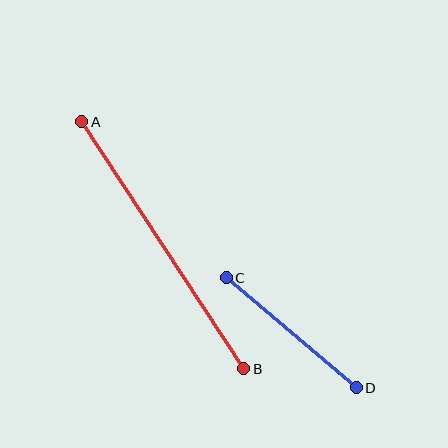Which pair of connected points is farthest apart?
Points A and B are farthest apart.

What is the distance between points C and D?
The distance is approximately 170 pixels.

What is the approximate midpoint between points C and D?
The midpoint is at approximately (291, 333) pixels.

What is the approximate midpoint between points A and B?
The midpoint is at approximately (163, 245) pixels.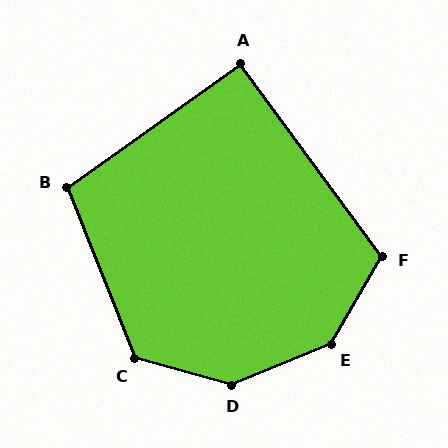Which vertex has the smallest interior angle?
A, at approximately 91 degrees.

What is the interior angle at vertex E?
Approximately 142 degrees (obtuse).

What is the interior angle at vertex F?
Approximately 114 degrees (obtuse).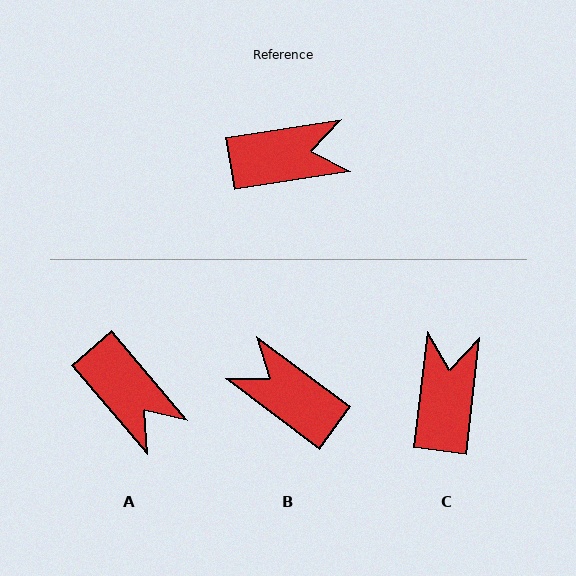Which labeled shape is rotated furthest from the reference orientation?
B, about 134 degrees away.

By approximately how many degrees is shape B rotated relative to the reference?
Approximately 134 degrees counter-clockwise.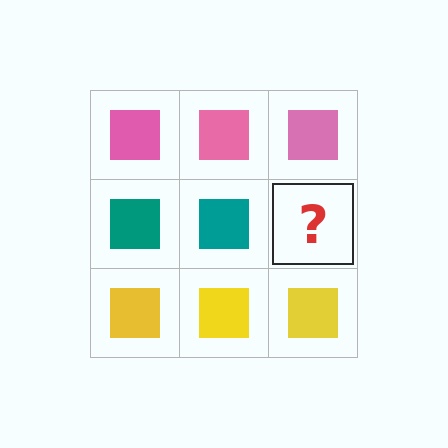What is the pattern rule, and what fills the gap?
The rule is that each row has a consistent color. The gap should be filled with a teal square.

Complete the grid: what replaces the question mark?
The question mark should be replaced with a teal square.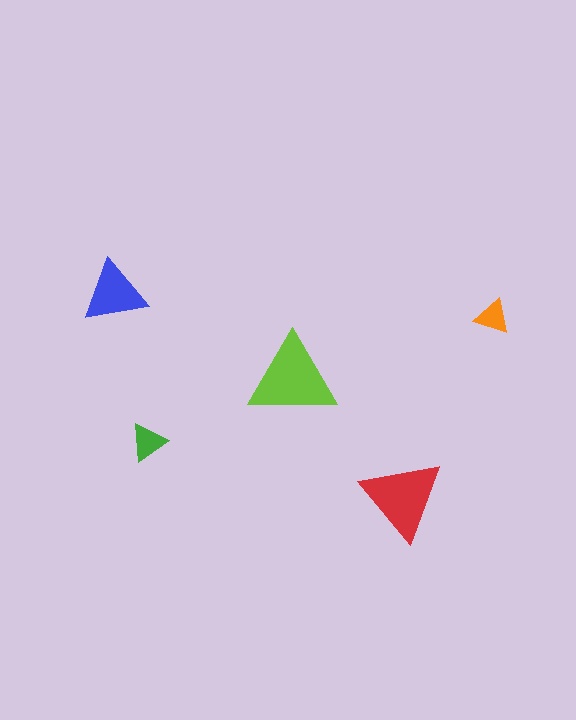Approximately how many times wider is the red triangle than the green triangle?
About 2 times wider.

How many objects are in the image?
There are 5 objects in the image.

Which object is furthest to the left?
The blue triangle is leftmost.